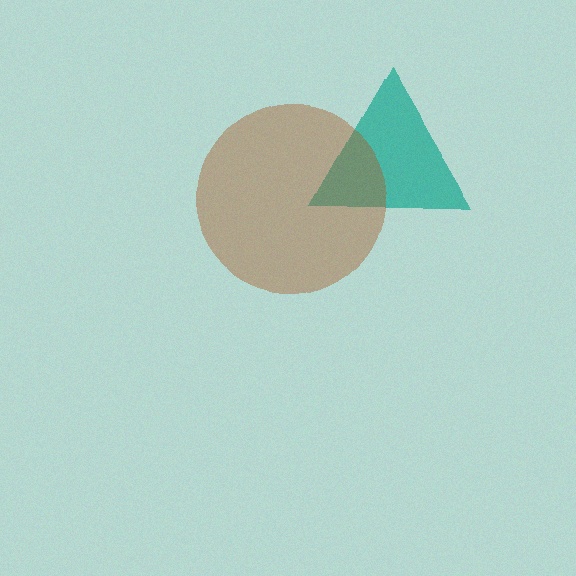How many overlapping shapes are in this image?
There are 2 overlapping shapes in the image.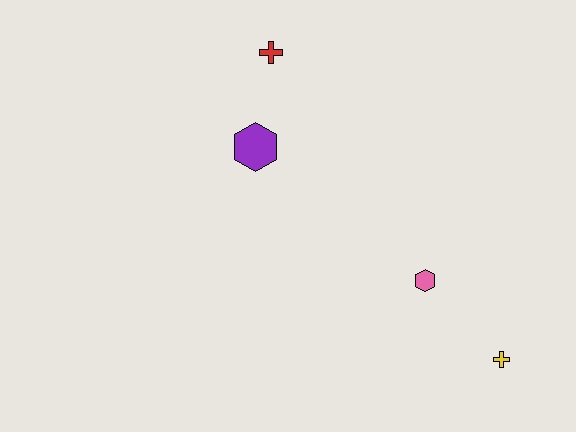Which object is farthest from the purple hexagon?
The yellow cross is farthest from the purple hexagon.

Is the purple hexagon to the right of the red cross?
No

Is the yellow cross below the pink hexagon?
Yes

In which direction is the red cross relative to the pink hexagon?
The red cross is above the pink hexagon.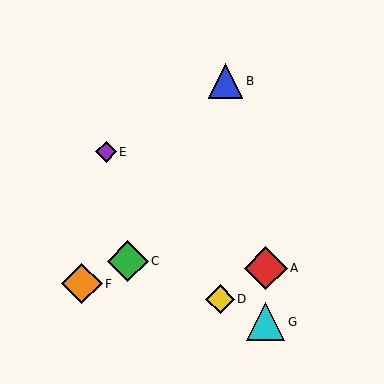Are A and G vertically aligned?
Yes, both are at x≈266.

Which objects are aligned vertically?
Objects A, G are aligned vertically.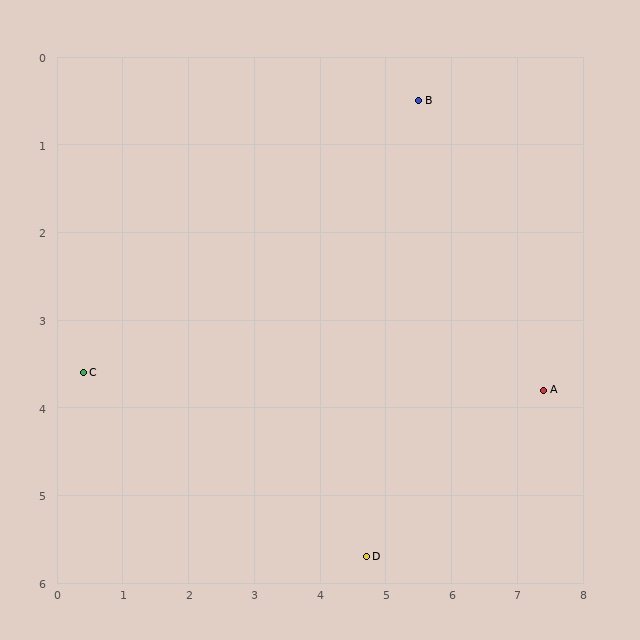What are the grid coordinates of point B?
Point B is at approximately (5.5, 0.5).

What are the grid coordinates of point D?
Point D is at approximately (4.7, 5.7).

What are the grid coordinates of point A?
Point A is at approximately (7.4, 3.8).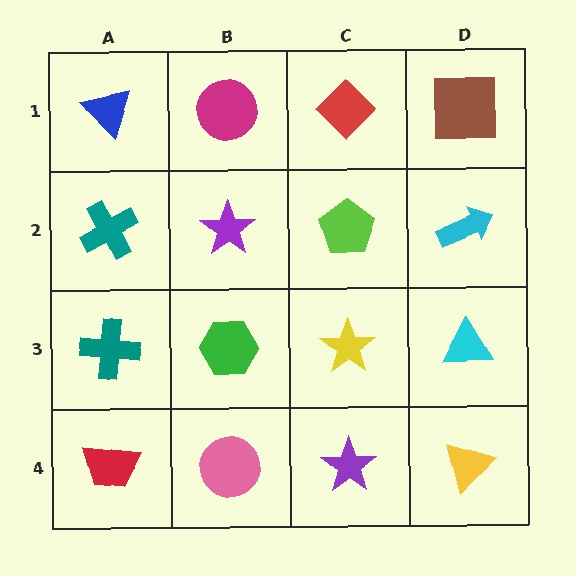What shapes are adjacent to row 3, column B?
A purple star (row 2, column B), a pink circle (row 4, column B), a teal cross (row 3, column A), a yellow star (row 3, column C).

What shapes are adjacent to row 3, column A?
A teal cross (row 2, column A), a red trapezoid (row 4, column A), a green hexagon (row 3, column B).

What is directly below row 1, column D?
A cyan arrow.